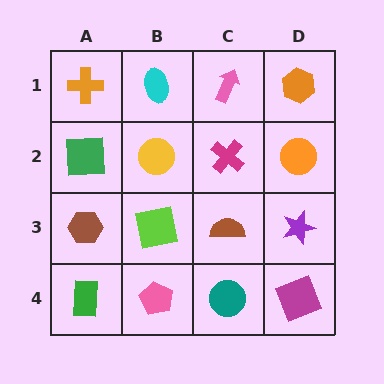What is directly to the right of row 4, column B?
A teal circle.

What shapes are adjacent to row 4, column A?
A brown hexagon (row 3, column A), a pink pentagon (row 4, column B).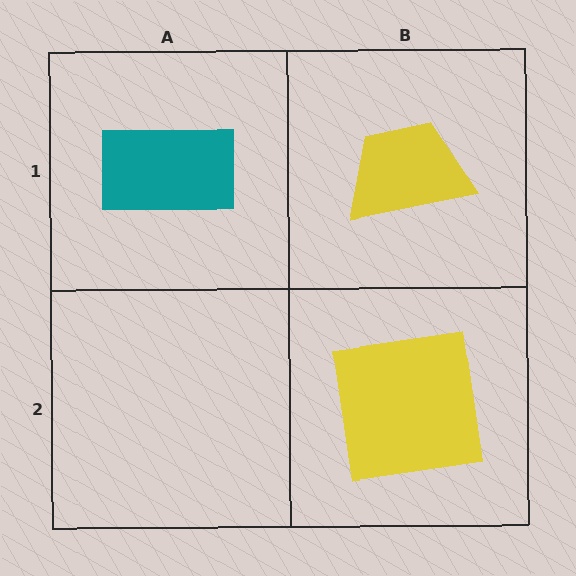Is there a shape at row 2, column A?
No, that cell is empty.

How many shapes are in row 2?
1 shape.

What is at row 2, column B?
A yellow square.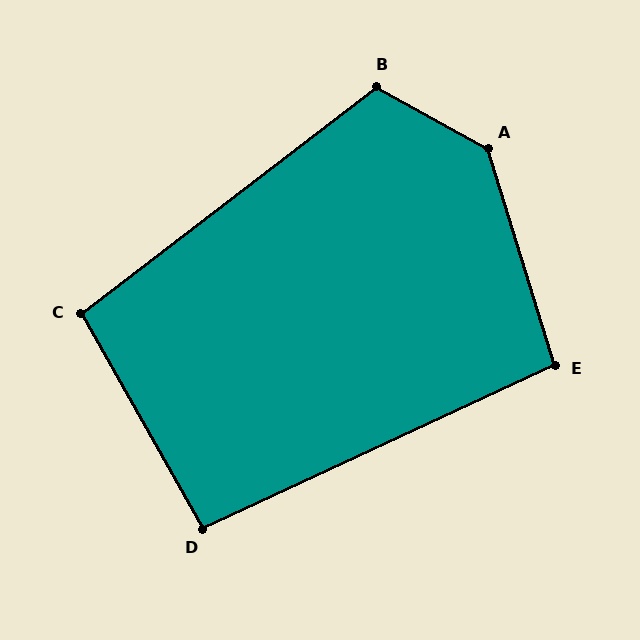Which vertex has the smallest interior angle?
D, at approximately 95 degrees.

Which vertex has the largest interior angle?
A, at approximately 136 degrees.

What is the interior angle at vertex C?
Approximately 98 degrees (obtuse).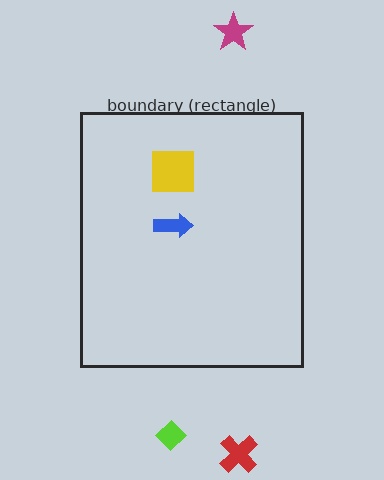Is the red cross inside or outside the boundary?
Outside.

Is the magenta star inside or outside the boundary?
Outside.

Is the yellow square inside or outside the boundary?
Inside.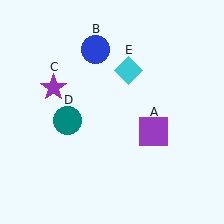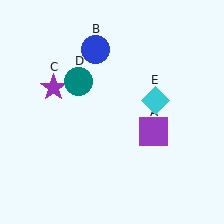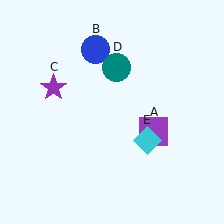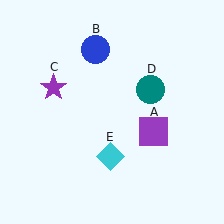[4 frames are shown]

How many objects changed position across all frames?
2 objects changed position: teal circle (object D), cyan diamond (object E).